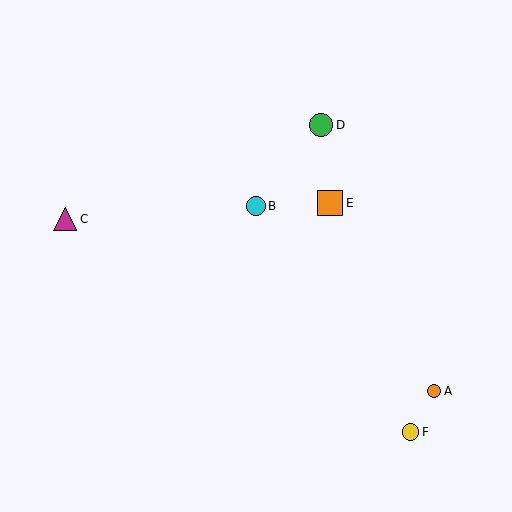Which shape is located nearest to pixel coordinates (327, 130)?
The green circle (labeled D) at (321, 125) is nearest to that location.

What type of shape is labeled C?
Shape C is a magenta triangle.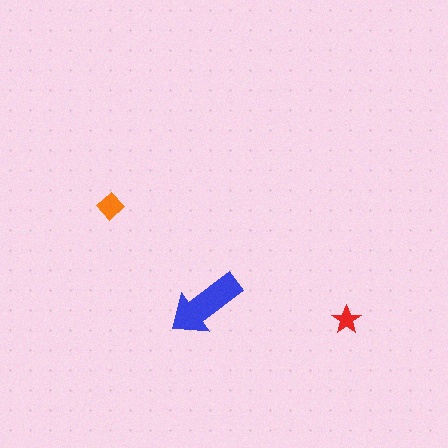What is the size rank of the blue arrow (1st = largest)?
1st.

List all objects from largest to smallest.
The blue arrow, the orange diamond, the red star.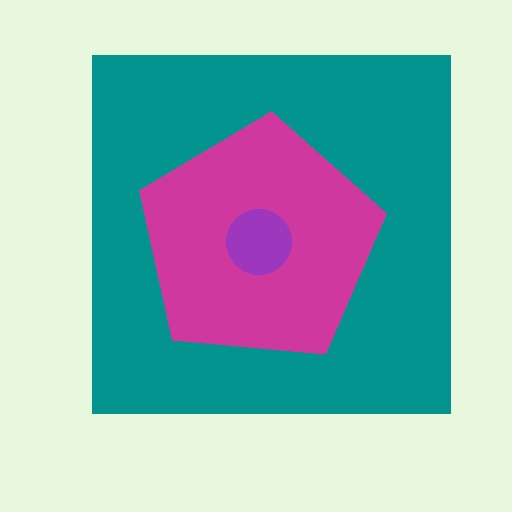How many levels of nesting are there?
3.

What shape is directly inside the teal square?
The magenta pentagon.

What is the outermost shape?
The teal square.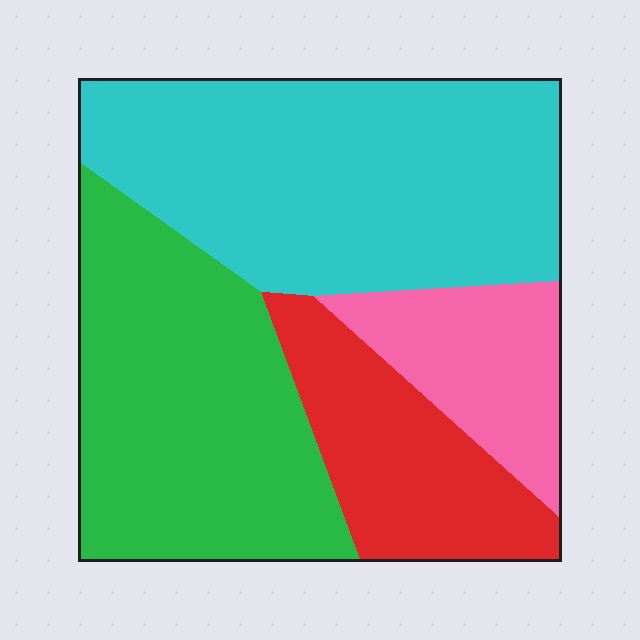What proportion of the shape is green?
Green covers about 30% of the shape.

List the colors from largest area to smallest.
From largest to smallest: cyan, green, red, pink.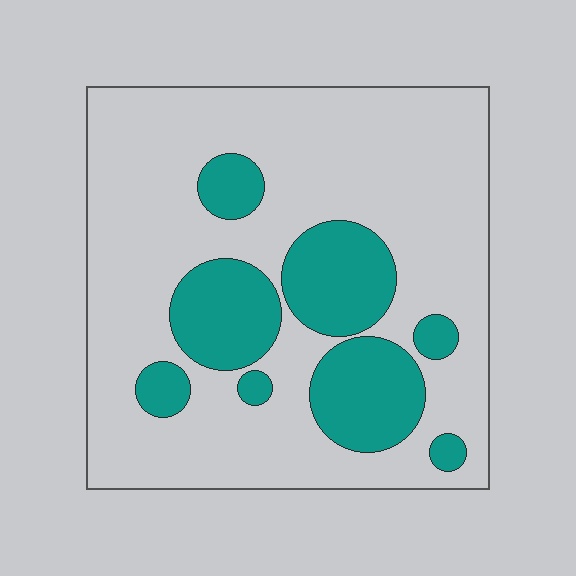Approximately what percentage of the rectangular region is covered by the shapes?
Approximately 25%.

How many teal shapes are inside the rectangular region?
8.